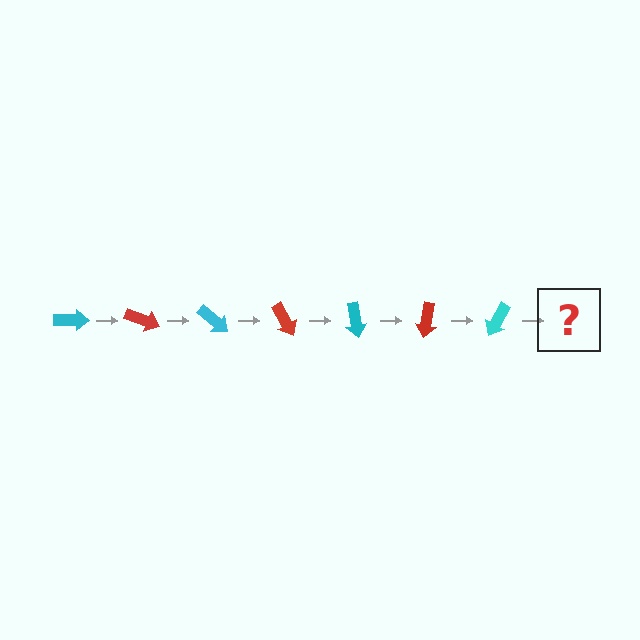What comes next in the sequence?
The next element should be a red arrow, rotated 140 degrees from the start.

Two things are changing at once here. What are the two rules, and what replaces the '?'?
The two rules are that it rotates 20 degrees each step and the color cycles through cyan and red. The '?' should be a red arrow, rotated 140 degrees from the start.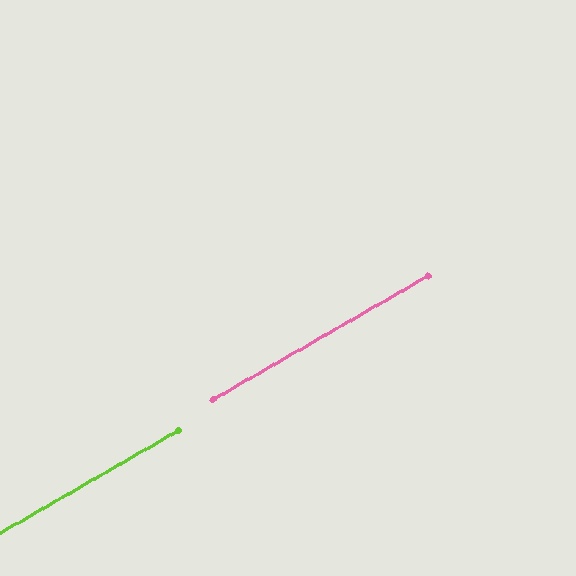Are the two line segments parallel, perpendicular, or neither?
Parallel — their directions differ by only 0.2°.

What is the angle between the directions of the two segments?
Approximately 0 degrees.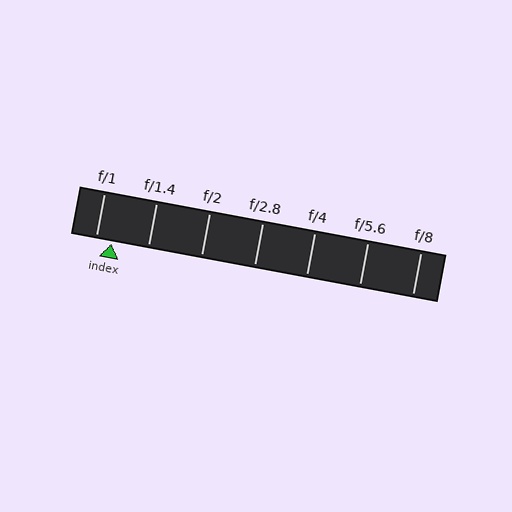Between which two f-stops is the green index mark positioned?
The index mark is between f/1 and f/1.4.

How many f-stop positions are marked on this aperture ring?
There are 7 f-stop positions marked.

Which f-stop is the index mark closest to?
The index mark is closest to f/1.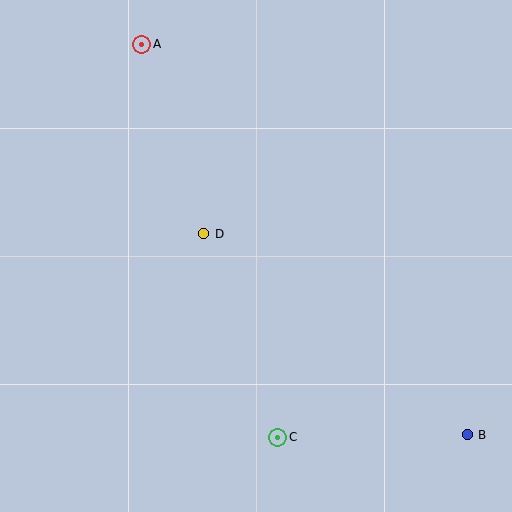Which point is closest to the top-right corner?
Point A is closest to the top-right corner.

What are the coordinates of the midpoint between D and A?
The midpoint between D and A is at (173, 139).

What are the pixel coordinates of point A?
Point A is at (142, 44).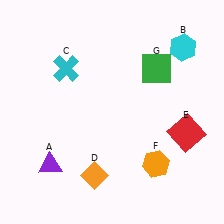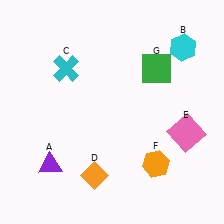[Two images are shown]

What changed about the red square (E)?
In Image 1, E is red. In Image 2, it changed to pink.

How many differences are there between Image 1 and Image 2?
There is 1 difference between the two images.